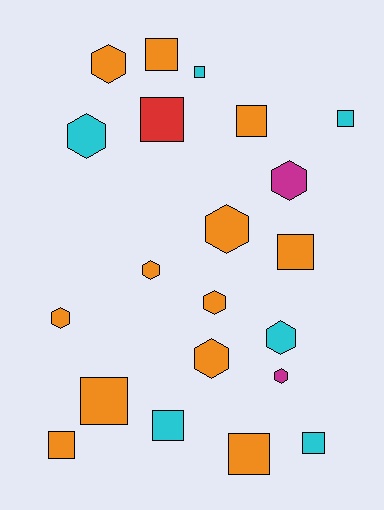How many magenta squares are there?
There are no magenta squares.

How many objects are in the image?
There are 21 objects.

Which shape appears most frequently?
Square, with 11 objects.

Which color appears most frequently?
Orange, with 12 objects.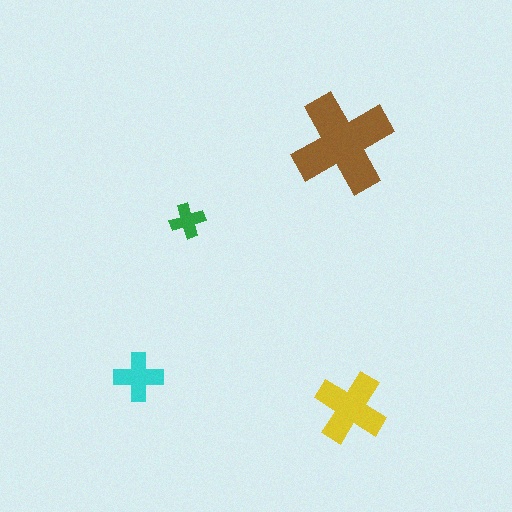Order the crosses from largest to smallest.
the brown one, the yellow one, the cyan one, the green one.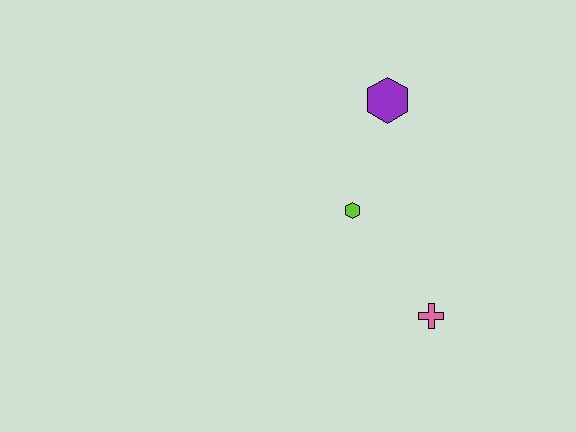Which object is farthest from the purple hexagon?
The pink cross is farthest from the purple hexagon.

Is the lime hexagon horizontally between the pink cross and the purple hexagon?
No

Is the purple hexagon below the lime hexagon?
No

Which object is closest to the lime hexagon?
The purple hexagon is closest to the lime hexagon.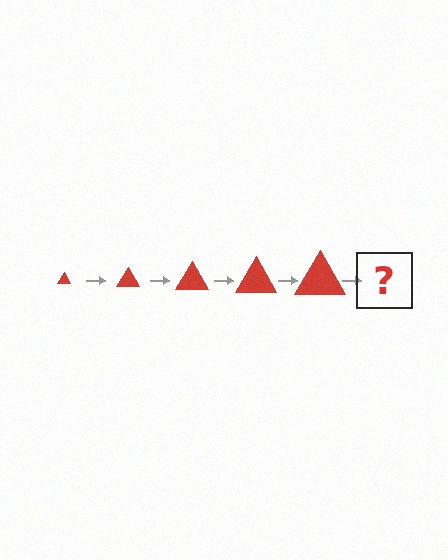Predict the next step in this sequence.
The next step is a red triangle, larger than the previous one.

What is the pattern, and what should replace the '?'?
The pattern is that the triangle gets progressively larger each step. The '?' should be a red triangle, larger than the previous one.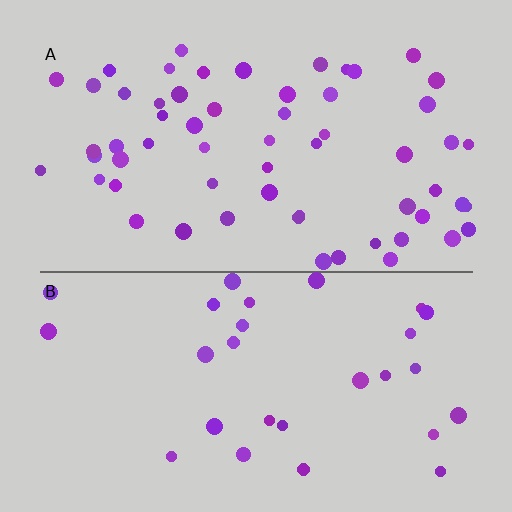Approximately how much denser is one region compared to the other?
Approximately 2.0× — region A over region B.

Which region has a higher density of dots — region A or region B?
A (the top).